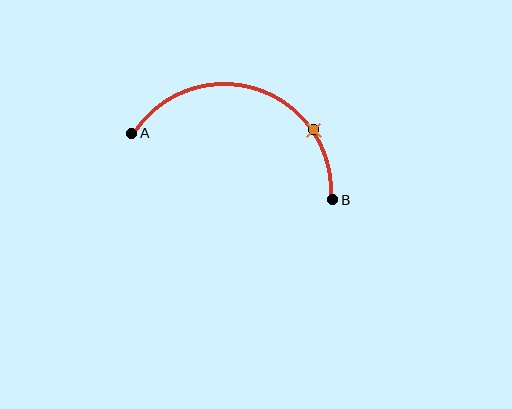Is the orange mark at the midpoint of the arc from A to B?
No. The orange mark lies on the arc but is closer to endpoint B. The arc midpoint would be at the point on the curve equidistant along the arc from both A and B.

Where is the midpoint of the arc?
The arc midpoint is the point on the curve farthest from the straight line joining A and B. It sits above that line.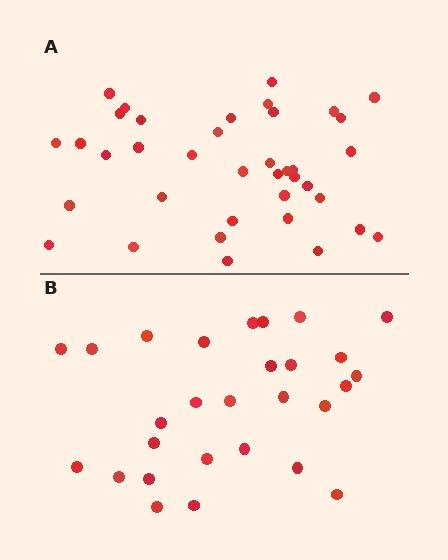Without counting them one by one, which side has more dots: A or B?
Region A (the top region) has more dots.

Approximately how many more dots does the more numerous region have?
Region A has roughly 10 or so more dots than region B.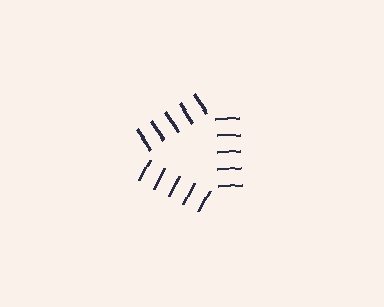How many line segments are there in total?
15 — 5 along each of the 3 edges.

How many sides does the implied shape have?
3 sides — the line-ends trace a triangle.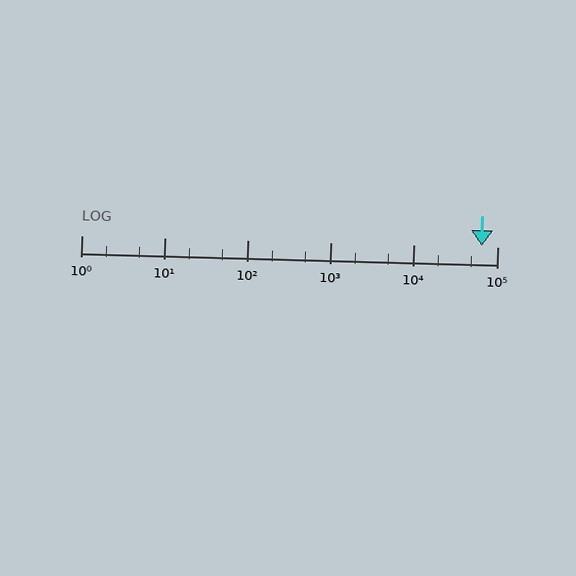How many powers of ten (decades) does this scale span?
The scale spans 5 decades, from 1 to 100000.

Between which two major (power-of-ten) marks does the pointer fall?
The pointer is between 10000 and 100000.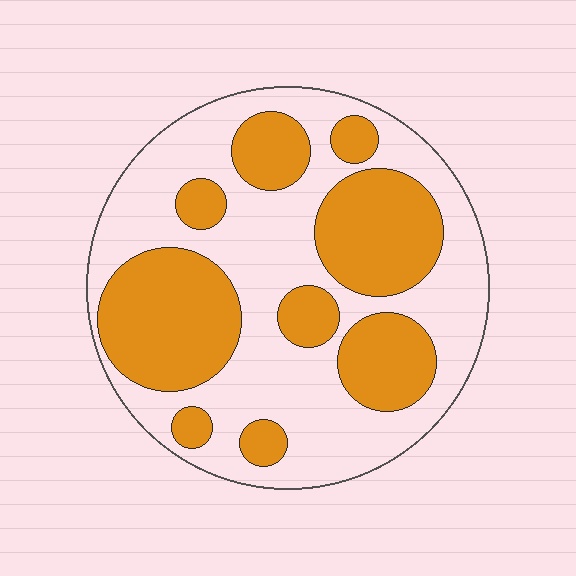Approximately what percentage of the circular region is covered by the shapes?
Approximately 40%.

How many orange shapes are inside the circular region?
9.